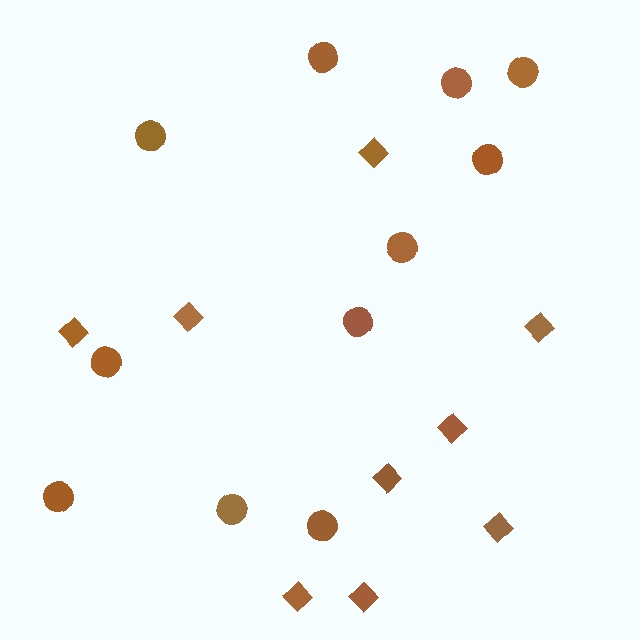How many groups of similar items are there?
There are 2 groups: one group of diamonds (9) and one group of circles (11).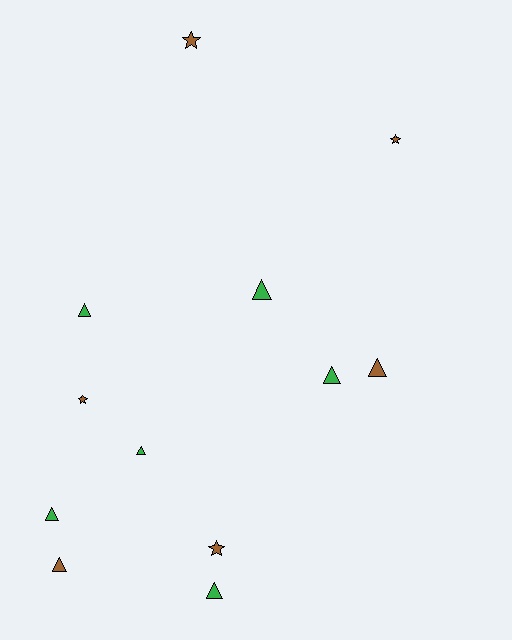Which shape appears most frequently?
Triangle, with 8 objects.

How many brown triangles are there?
There are 2 brown triangles.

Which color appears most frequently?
Green, with 6 objects.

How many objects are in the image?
There are 12 objects.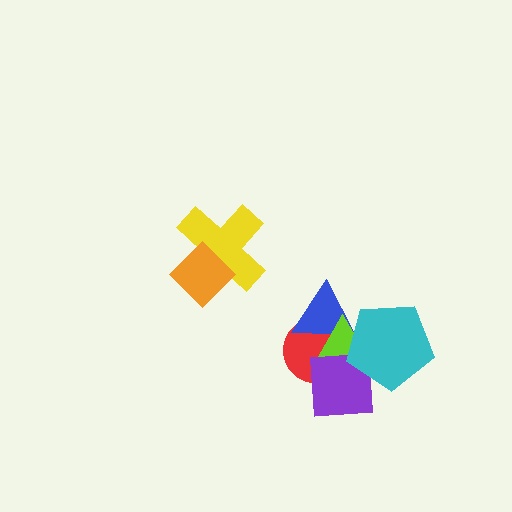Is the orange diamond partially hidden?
No, no other shape covers it.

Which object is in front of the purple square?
The cyan pentagon is in front of the purple square.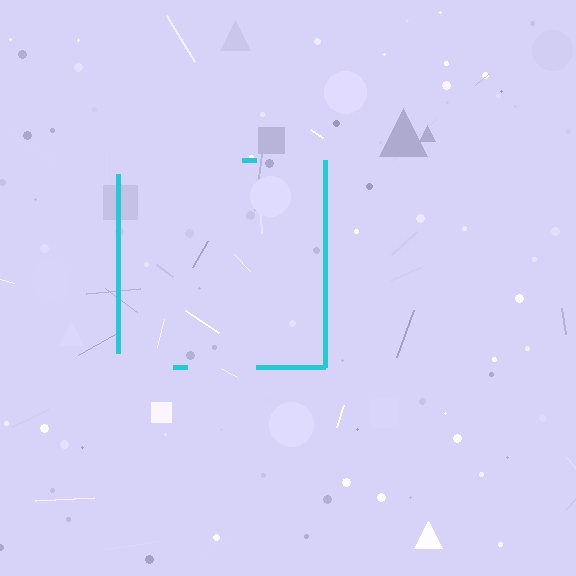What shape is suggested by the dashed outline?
The dashed outline suggests a square.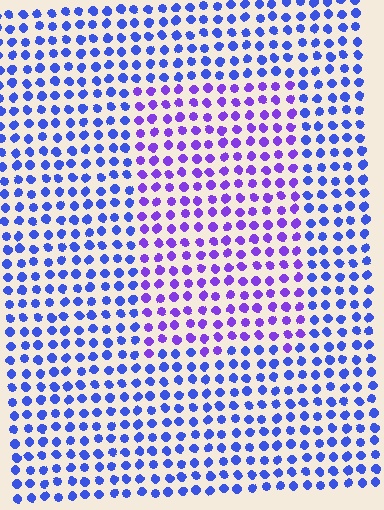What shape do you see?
I see a rectangle.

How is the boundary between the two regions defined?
The boundary is defined purely by a slight shift in hue (about 35 degrees). Spacing, size, and orientation are identical on both sides.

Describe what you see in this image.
The image is filled with small blue elements in a uniform arrangement. A rectangle-shaped region is visible where the elements are tinted to a slightly different hue, forming a subtle color boundary.